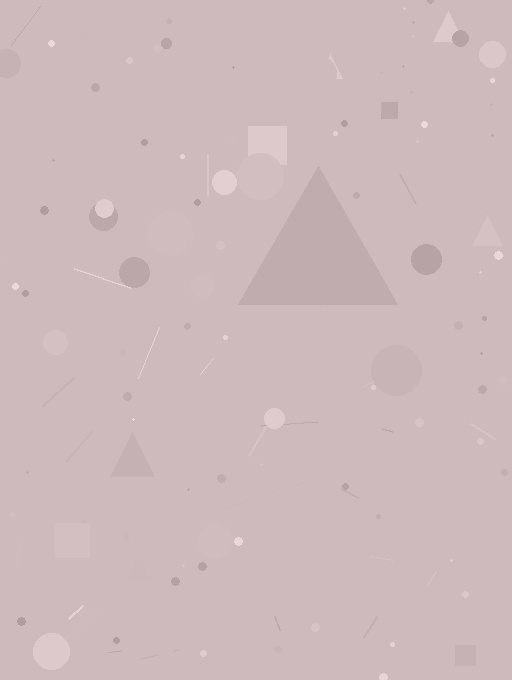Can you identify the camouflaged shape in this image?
The camouflaged shape is a triangle.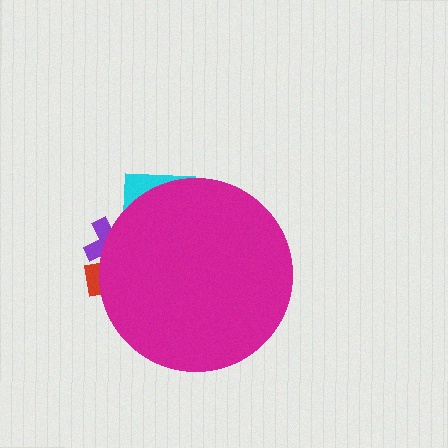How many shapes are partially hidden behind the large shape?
3 shapes are partially hidden.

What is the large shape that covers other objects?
A magenta circle.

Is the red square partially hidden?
Yes, the red square is partially hidden behind the magenta circle.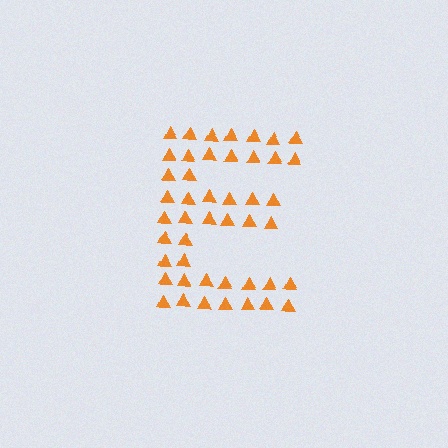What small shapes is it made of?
It is made of small triangles.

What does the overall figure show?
The overall figure shows the letter E.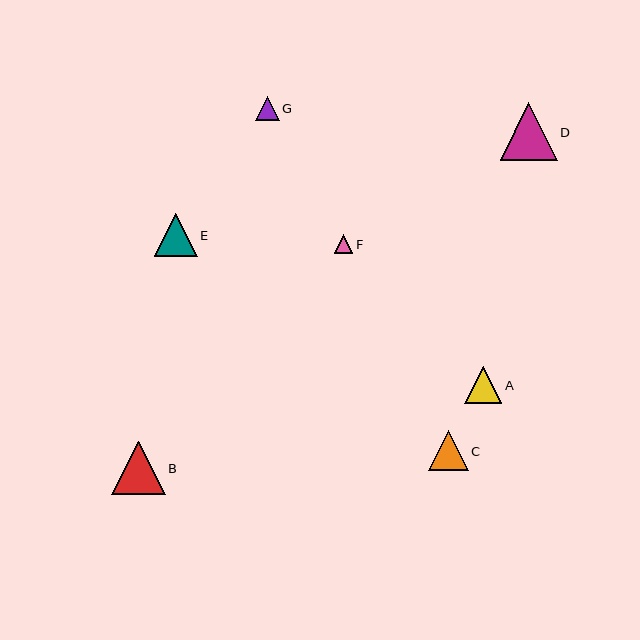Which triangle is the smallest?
Triangle F is the smallest with a size of approximately 19 pixels.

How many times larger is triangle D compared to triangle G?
Triangle D is approximately 2.3 times the size of triangle G.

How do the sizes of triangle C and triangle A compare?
Triangle C and triangle A are approximately the same size.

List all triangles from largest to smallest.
From largest to smallest: D, B, E, C, A, G, F.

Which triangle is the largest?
Triangle D is the largest with a size of approximately 57 pixels.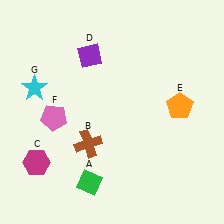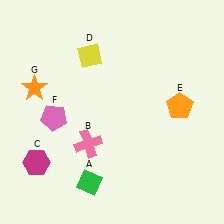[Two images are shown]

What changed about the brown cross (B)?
In Image 1, B is brown. In Image 2, it changed to pink.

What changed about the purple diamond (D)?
In Image 1, D is purple. In Image 2, it changed to yellow.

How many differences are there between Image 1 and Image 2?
There are 3 differences between the two images.